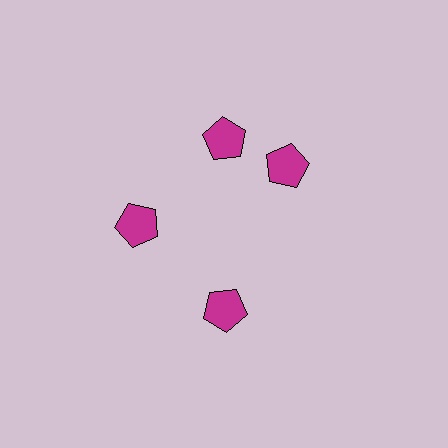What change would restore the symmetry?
The symmetry would be restored by rotating it back into even spacing with its neighbors so that all 4 pentagons sit at equal angles and equal distance from the center.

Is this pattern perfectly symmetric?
No. The 4 magenta pentagons are arranged in a ring, but one element near the 3 o'clock position is rotated out of alignment along the ring, breaking the 4-fold rotational symmetry.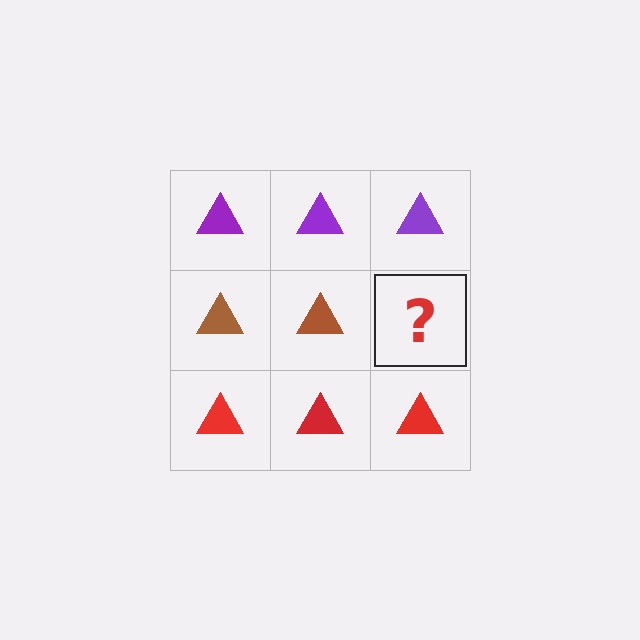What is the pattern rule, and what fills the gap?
The rule is that each row has a consistent color. The gap should be filled with a brown triangle.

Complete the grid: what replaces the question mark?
The question mark should be replaced with a brown triangle.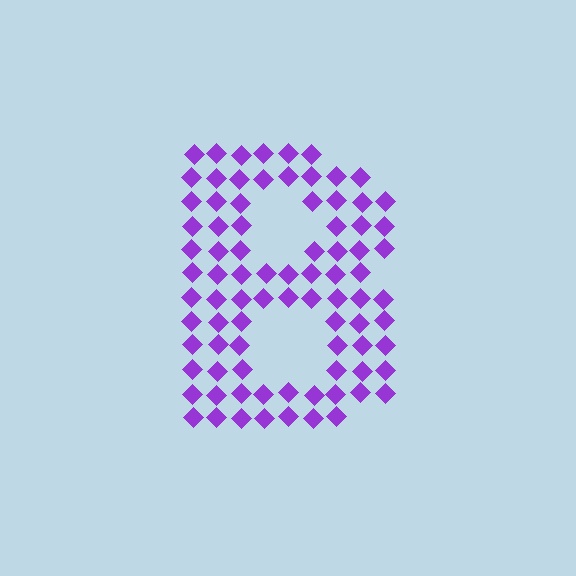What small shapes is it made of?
It is made of small diamonds.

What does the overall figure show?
The overall figure shows the letter B.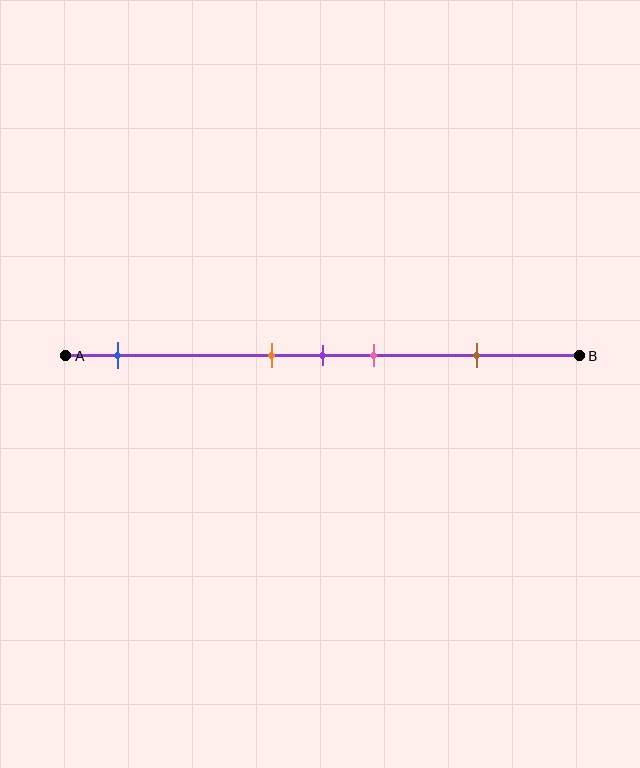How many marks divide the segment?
There are 5 marks dividing the segment.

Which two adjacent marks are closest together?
The orange and purple marks are the closest adjacent pair.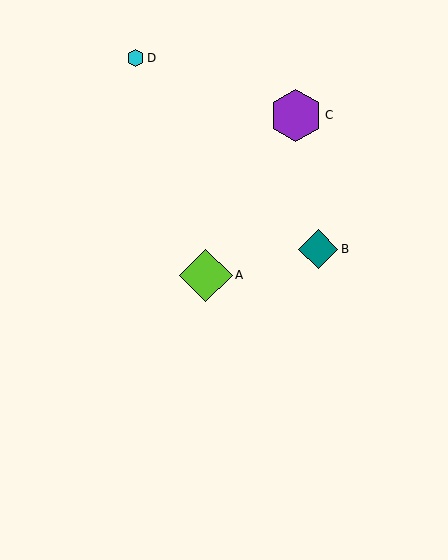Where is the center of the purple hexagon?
The center of the purple hexagon is at (296, 115).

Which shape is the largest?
The lime diamond (labeled A) is the largest.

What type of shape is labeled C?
Shape C is a purple hexagon.